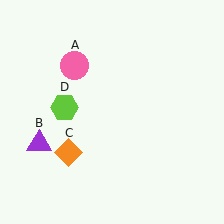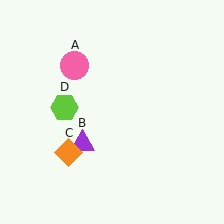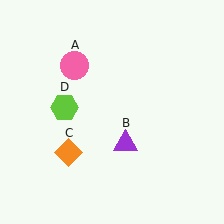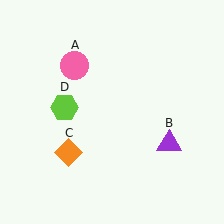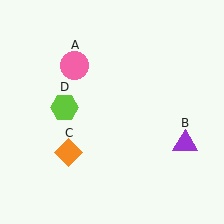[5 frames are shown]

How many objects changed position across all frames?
1 object changed position: purple triangle (object B).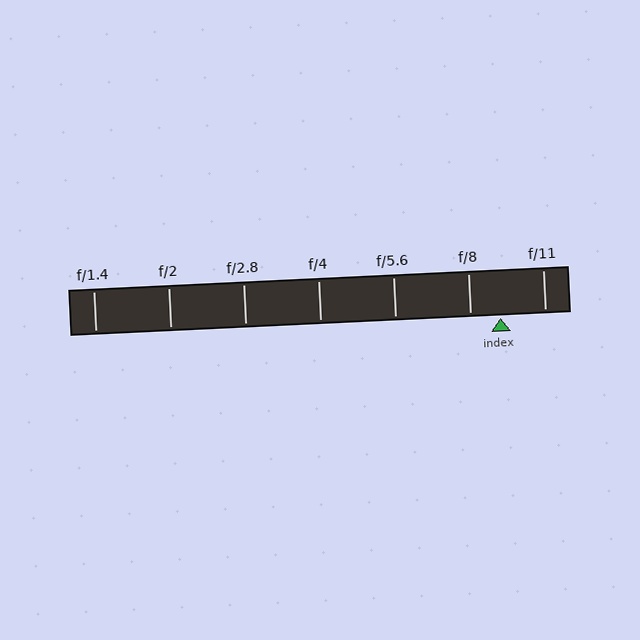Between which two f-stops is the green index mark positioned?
The index mark is between f/8 and f/11.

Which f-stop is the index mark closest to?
The index mark is closest to f/8.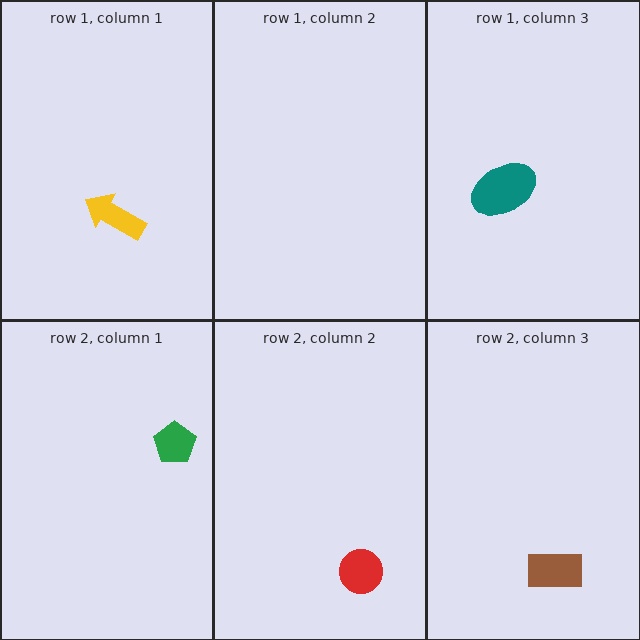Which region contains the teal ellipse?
The row 1, column 3 region.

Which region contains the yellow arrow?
The row 1, column 1 region.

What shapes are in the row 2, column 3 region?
The brown rectangle.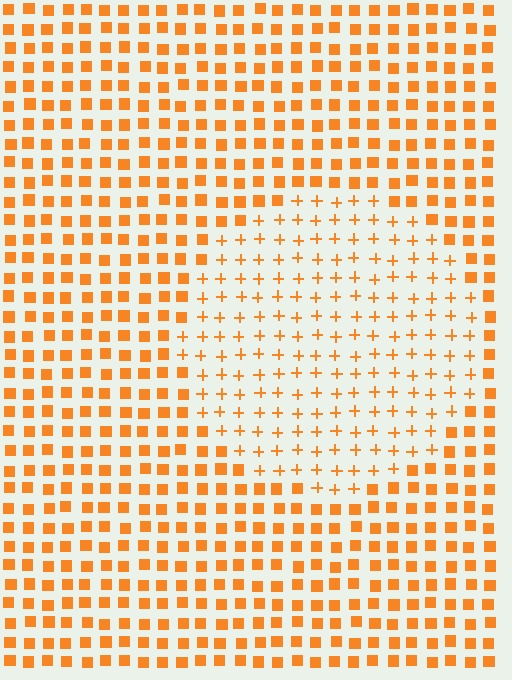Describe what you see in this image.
The image is filled with small orange elements arranged in a uniform grid. A circle-shaped region contains plus signs, while the surrounding area contains squares. The boundary is defined purely by the change in element shape.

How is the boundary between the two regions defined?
The boundary is defined by a change in element shape: plus signs inside vs. squares outside. All elements share the same color and spacing.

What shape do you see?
I see a circle.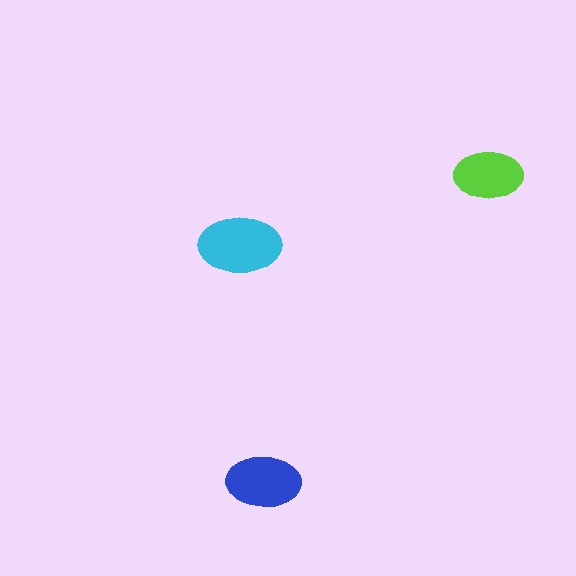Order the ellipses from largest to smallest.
the cyan one, the blue one, the lime one.